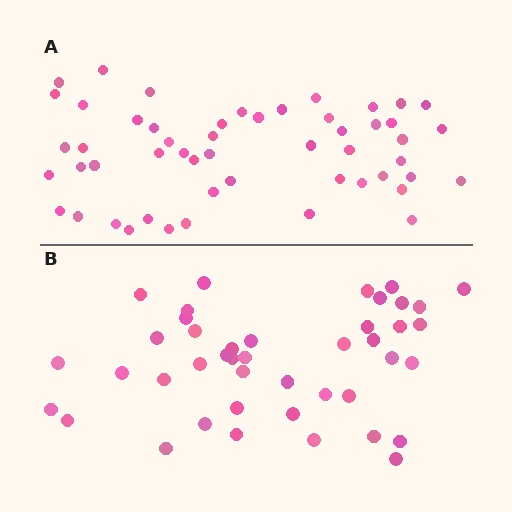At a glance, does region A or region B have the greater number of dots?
Region A (the top region) has more dots.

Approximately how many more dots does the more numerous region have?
Region A has roughly 8 or so more dots than region B.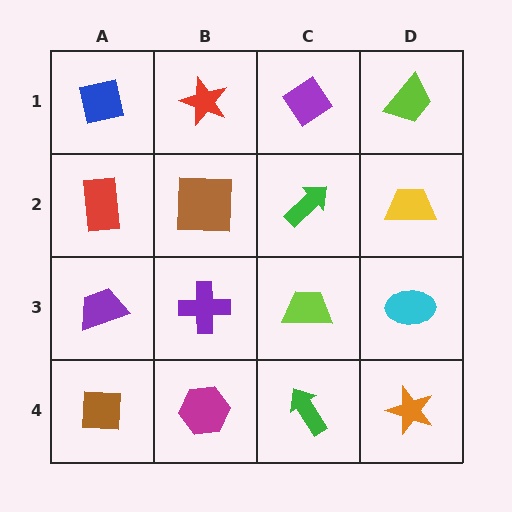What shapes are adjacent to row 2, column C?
A purple diamond (row 1, column C), a lime trapezoid (row 3, column C), a brown square (row 2, column B), a yellow trapezoid (row 2, column D).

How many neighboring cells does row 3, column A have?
3.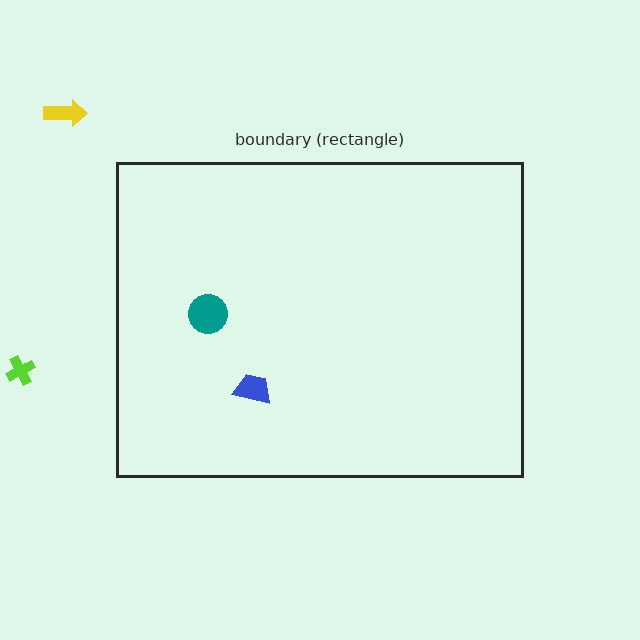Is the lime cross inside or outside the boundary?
Outside.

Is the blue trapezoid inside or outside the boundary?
Inside.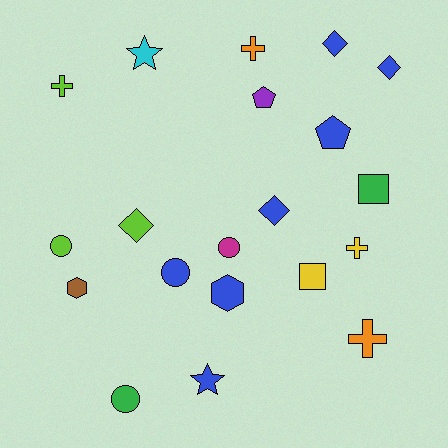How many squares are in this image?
There are 2 squares.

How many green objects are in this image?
There are 2 green objects.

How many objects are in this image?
There are 20 objects.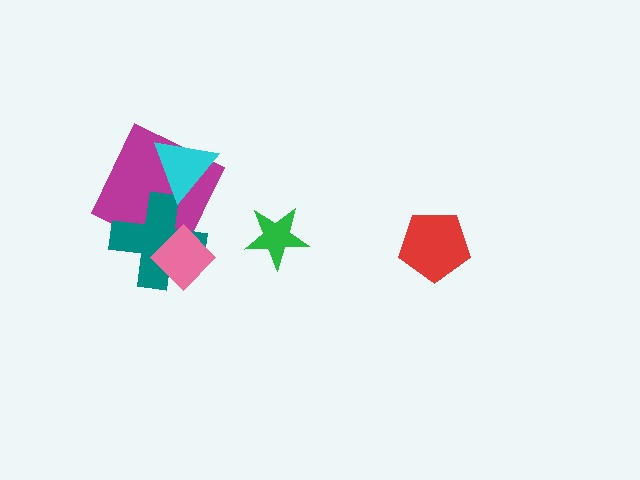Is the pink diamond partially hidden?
No, no other shape covers it.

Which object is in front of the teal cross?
The pink diamond is in front of the teal cross.